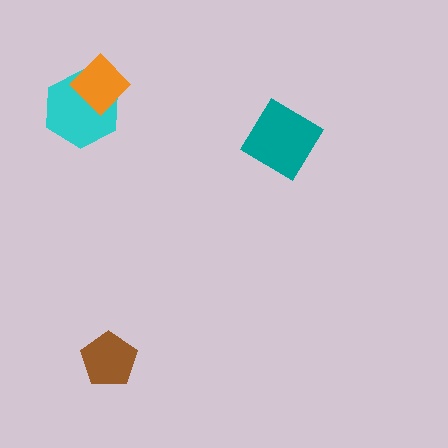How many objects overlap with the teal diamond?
0 objects overlap with the teal diamond.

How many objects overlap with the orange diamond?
1 object overlaps with the orange diamond.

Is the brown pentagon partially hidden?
No, no other shape covers it.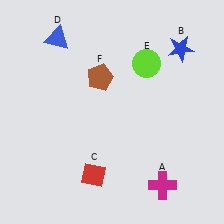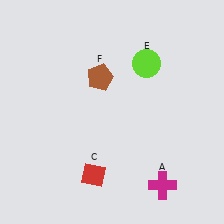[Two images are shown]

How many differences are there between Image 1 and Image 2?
There are 2 differences between the two images.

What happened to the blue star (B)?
The blue star (B) was removed in Image 2. It was in the top-right area of Image 1.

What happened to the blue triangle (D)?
The blue triangle (D) was removed in Image 2. It was in the top-left area of Image 1.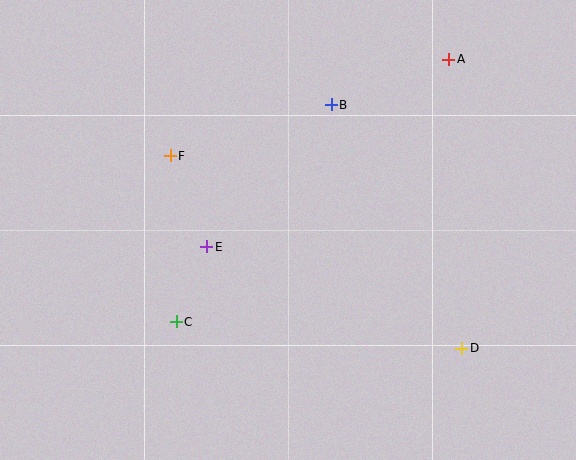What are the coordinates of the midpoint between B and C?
The midpoint between B and C is at (254, 213).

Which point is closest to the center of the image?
Point E at (207, 247) is closest to the center.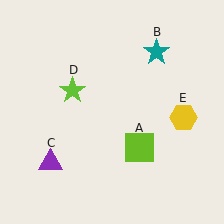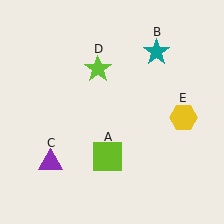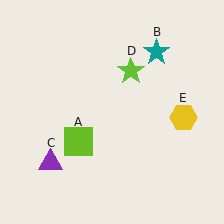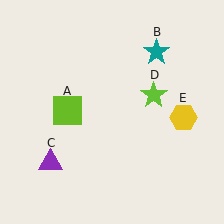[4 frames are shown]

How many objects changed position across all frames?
2 objects changed position: lime square (object A), lime star (object D).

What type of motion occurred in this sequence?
The lime square (object A), lime star (object D) rotated clockwise around the center of the scene.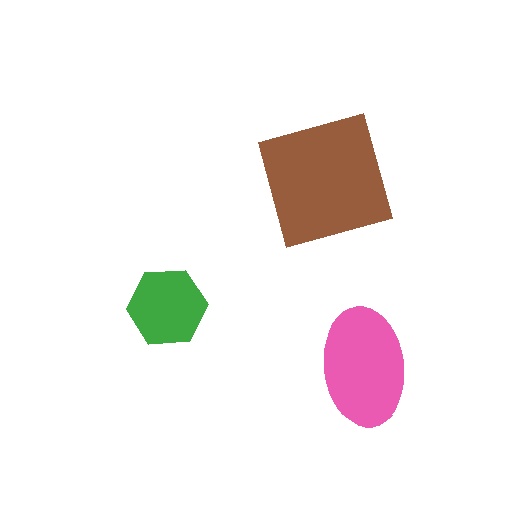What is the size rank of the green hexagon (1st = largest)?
3rd.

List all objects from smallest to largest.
The green hexagon, the pink ellipse, the brown square.